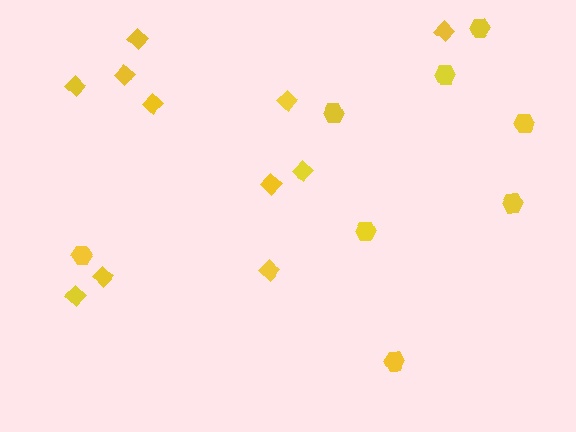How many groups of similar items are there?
There are 2 groups: one group of hexagons (8) and one group of diamonds (11).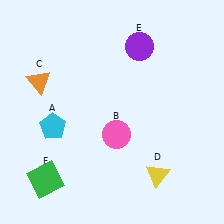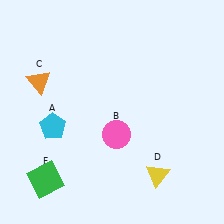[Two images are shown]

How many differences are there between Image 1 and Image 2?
There is 1 difference between the two images.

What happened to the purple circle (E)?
The purple circle (E) was removed in Image 2. It was in the top-right area of Image 1.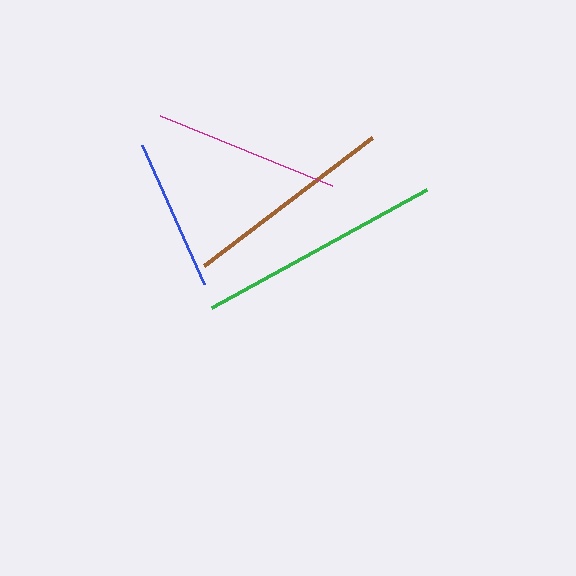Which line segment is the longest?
The green line is the longest at approximately 245 pixels.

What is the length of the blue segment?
The blue segment is approximately 152 pixels long.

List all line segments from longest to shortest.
From longest to shortest: green, brown, magenta, blue.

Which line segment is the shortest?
The blue line is the shortest at approximately 152 pixels.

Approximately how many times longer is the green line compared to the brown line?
The green line is approximately 1.2 times the length of the brown line.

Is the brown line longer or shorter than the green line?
The green line is longer than the brown line.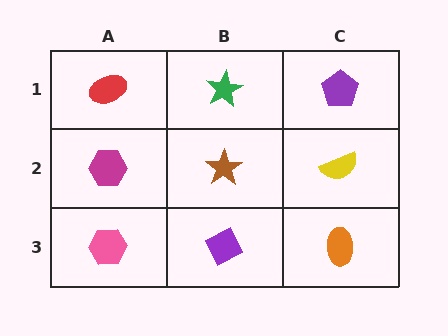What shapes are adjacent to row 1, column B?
A brown star (row 2, column B), a red ellipse (row 1, column A), a purple pentagon (row 1, column C).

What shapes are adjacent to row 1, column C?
A yellow semicircle (row 2, column C), a green star (row 1, column B).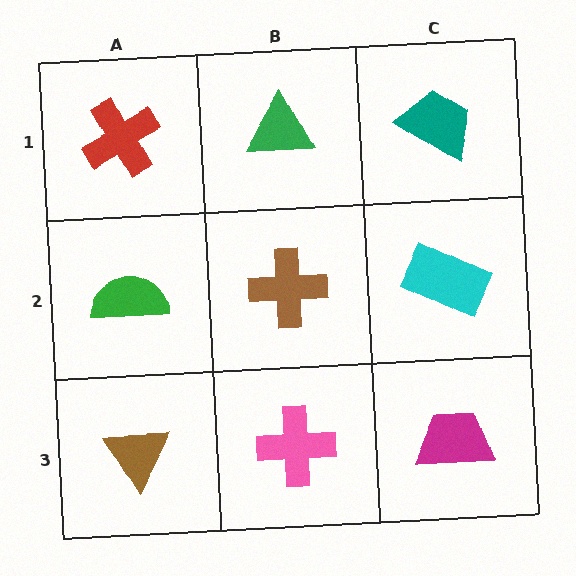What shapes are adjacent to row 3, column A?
A green semicircle (row 2, column A), a pink cross (row 3, column B).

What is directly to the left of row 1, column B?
A red cross.